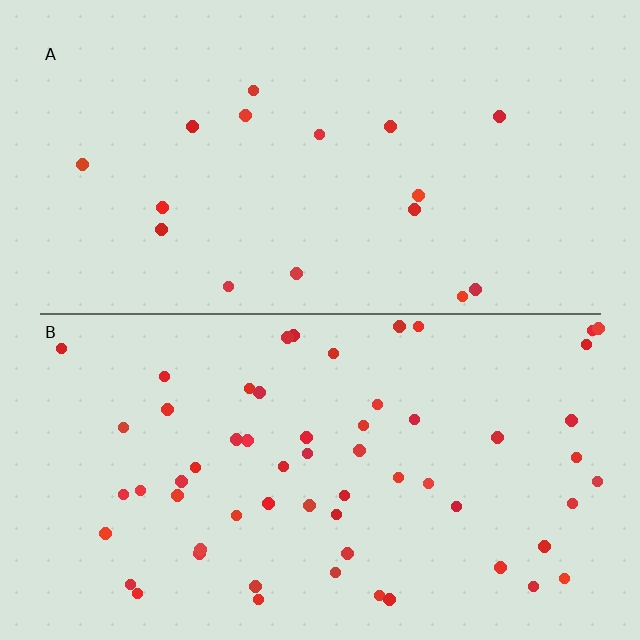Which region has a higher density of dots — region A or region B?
B (the bottom).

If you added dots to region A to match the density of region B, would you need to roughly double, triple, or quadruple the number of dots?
Approximately quadruple.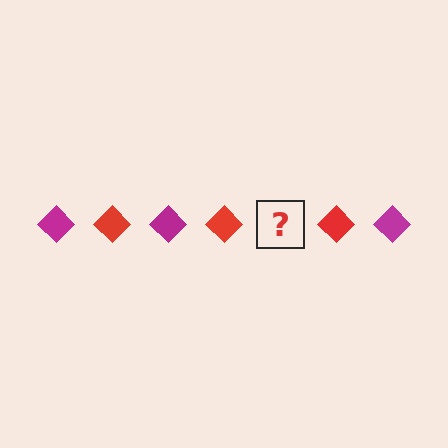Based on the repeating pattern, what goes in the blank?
The blank should be a magenta diamond.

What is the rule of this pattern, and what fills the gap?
The rule is that the pattern cycles through magenta, red diamonds. The gap should be filled with a magenta diamond.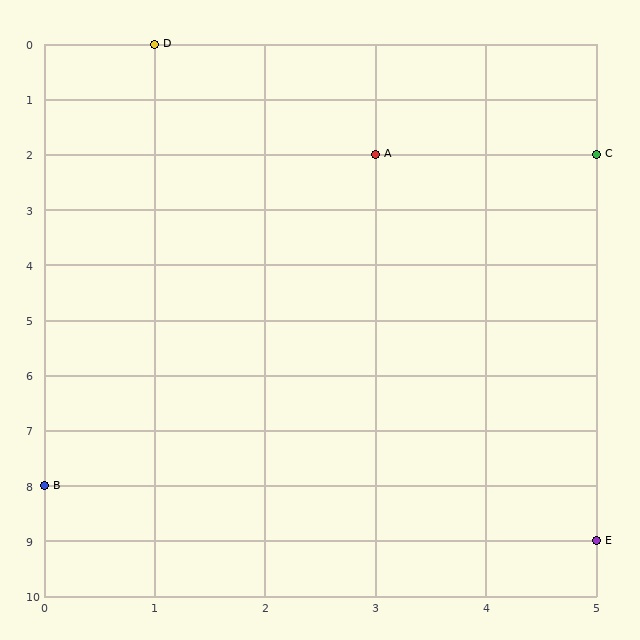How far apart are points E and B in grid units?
Points E and B are 5 columns and 1 row apart (about 5.1 grid units diagonally).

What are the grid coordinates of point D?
Point D is at grid coordinates (1, 0).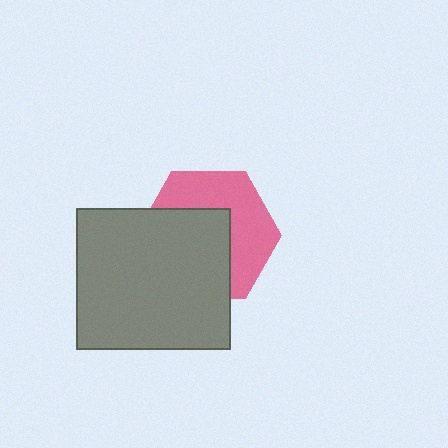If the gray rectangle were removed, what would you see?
You would see the complete pink hexagon.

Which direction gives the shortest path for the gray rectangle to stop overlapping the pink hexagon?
Moving toward the lower-left gives the shortest separation.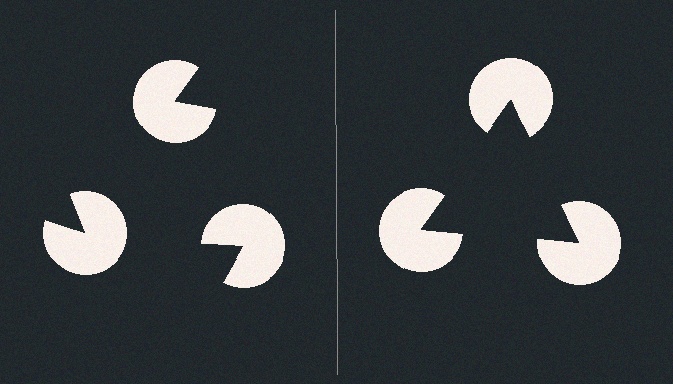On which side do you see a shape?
An illusory triangle appears on the right side. On the left side the wedge cuts are rotated, so no coherent shape forms.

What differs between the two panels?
The pac-man discs are positioned identically on both sides; only the wedge orientations differ. On the right they align to a triangle; on the left they are misaligned.